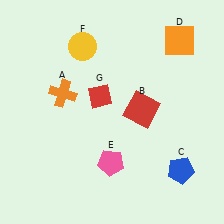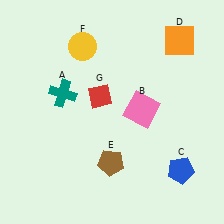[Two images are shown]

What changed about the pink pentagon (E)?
In Image 1, E is pink. In Image 2, it changed to brown.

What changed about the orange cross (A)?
In Image 1, A is orange. In Image 2, it changed to teal.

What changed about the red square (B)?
In Image 1, B is red. In Image 2, it changed to pink.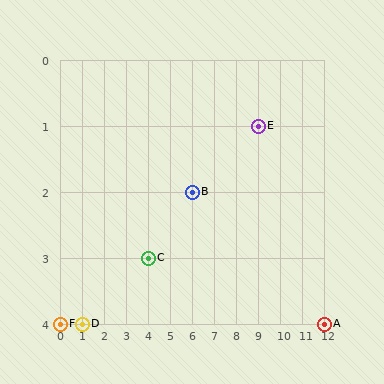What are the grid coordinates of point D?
Point D is at grid coordinates (1, 4).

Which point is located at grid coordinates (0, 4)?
Point F is at (0, 4).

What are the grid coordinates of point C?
Point C is at grid coordinates (4, 3).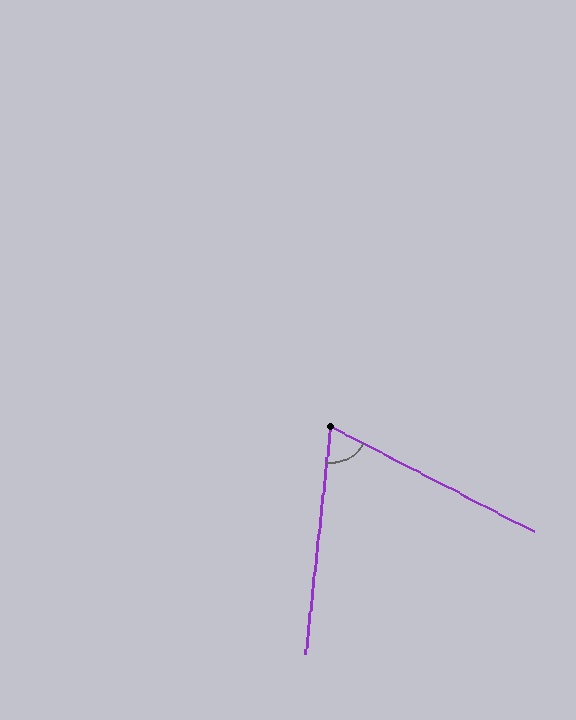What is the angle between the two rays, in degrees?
Approximately 69 degrees.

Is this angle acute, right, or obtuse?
It is acute.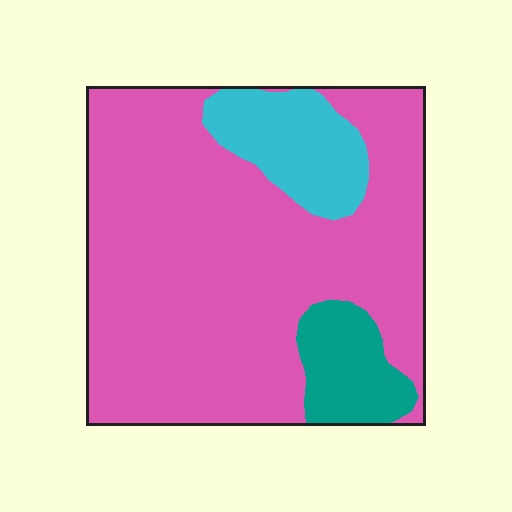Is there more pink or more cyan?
Pink.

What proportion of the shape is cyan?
Cyan covers roughly 10% of the shape.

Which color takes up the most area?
Pink, at roughly 80%.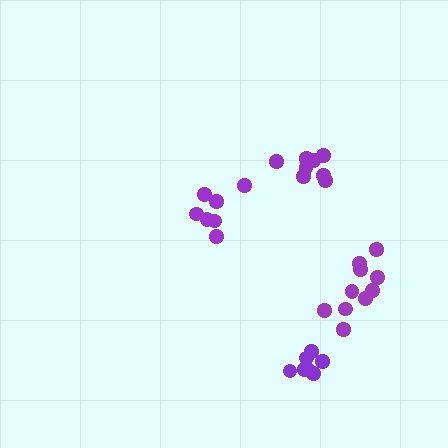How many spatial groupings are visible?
There are 4 spatial groupings.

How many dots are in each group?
Group 1: 7 dots, Group 2: 7 dots, Group 3: 10 dots, Group 4: 9 dots (33 total).